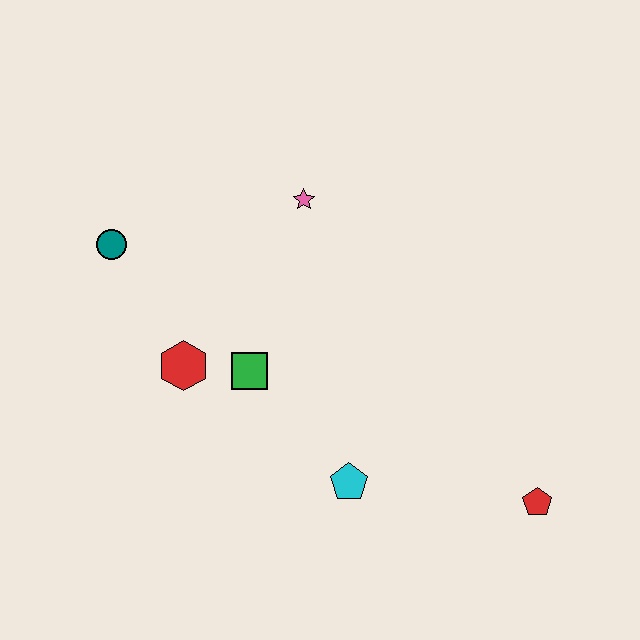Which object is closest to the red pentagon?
The cyan pentagon is closest to the red pentagon.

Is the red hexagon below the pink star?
Yes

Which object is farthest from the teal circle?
The red pentagon is farthest from the teal circle.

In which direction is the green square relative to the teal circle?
The green square is to the right of the teal circle.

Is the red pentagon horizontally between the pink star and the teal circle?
No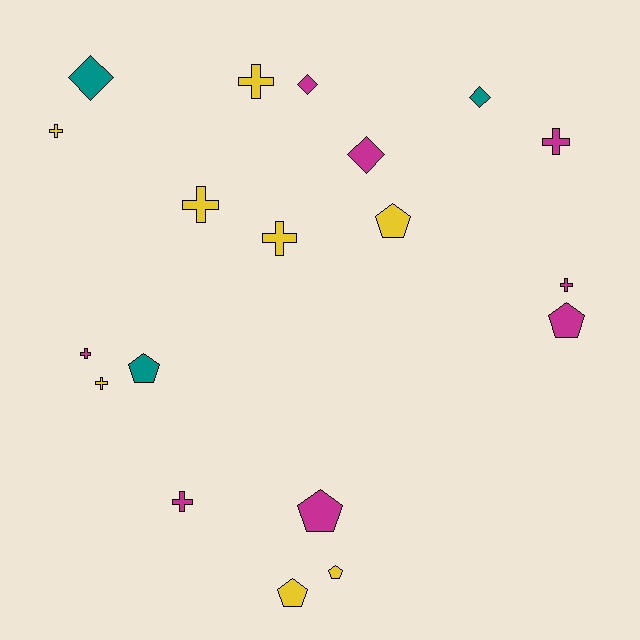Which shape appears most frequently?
Cross, with 9 objects.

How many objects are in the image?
There are 19 objects.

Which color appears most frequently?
Yellow, with 8 objects.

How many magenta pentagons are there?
There are 2 magenta pentagons.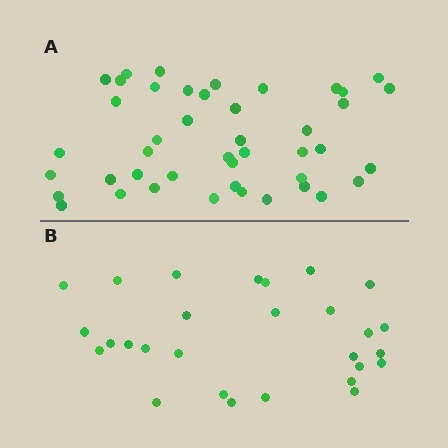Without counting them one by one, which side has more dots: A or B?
Region A (the top region) has more dots.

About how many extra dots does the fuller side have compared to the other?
Region A has approximately 15 more dots than region B.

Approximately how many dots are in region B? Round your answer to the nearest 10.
About 30 dots. (The exact count is 28, which rounds to 30.)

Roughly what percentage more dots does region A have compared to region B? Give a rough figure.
About 55% more.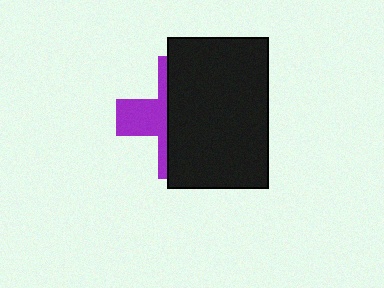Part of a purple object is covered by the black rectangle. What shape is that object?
It is a cross.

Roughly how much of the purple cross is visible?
A small part of it is visible (roughly 36%).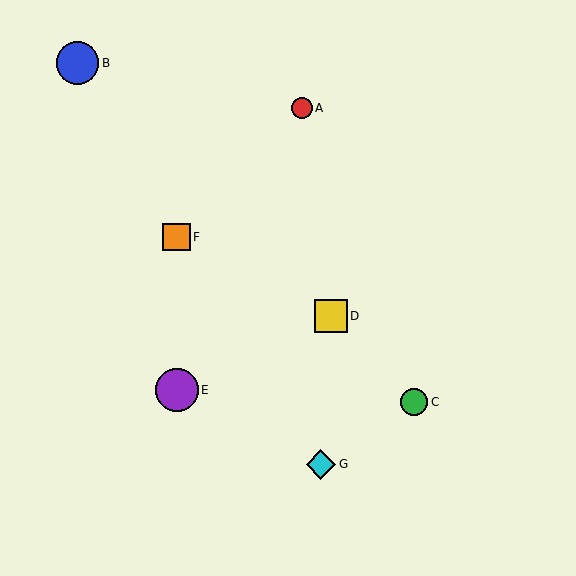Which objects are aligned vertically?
Objects E, F are aligned vertically.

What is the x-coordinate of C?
Object C is at x≈414.